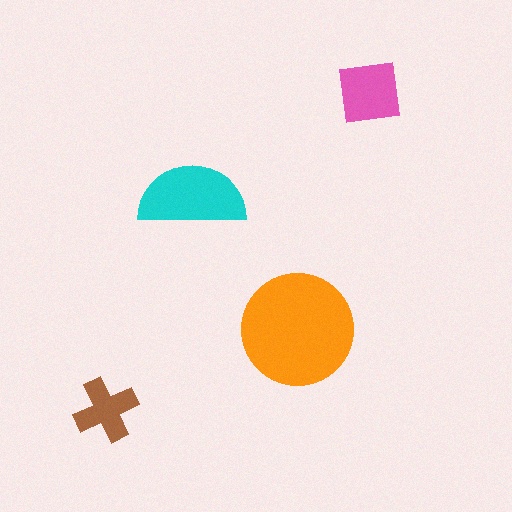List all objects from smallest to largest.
The brown cross, the pink square, the cyan semicircle, the orange circle.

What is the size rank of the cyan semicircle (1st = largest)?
2nd.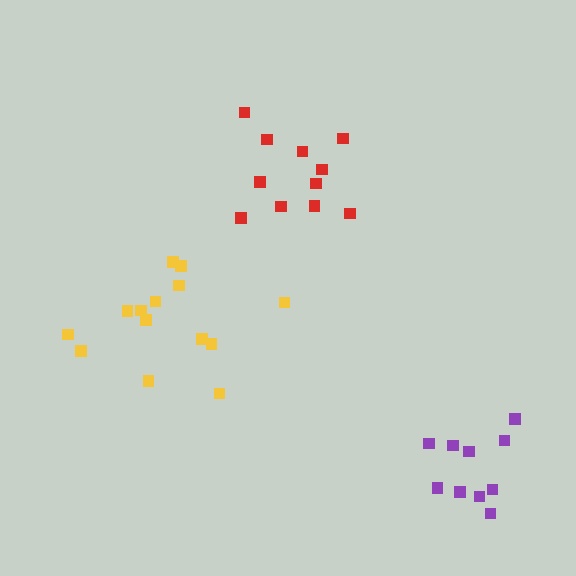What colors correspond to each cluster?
The clusters are colored: red, purple, yellow.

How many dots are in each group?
Group 1: 11 dots, Group 2: 10 dots, Group 3: 14 dots (35 total).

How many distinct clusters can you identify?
There are 3 distinct clusters.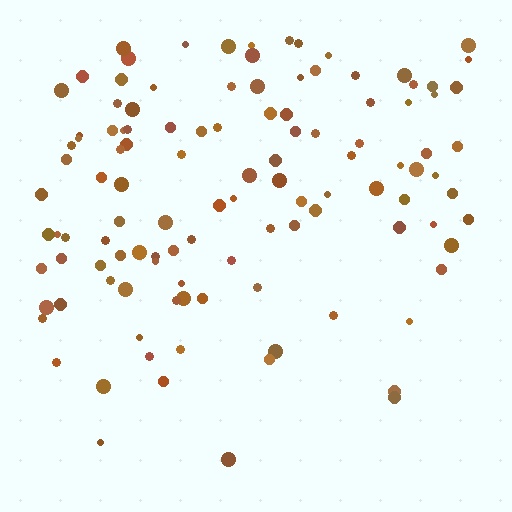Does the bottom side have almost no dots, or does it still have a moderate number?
Still a moderate number, just noticeably fewer than the top.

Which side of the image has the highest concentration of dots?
The top.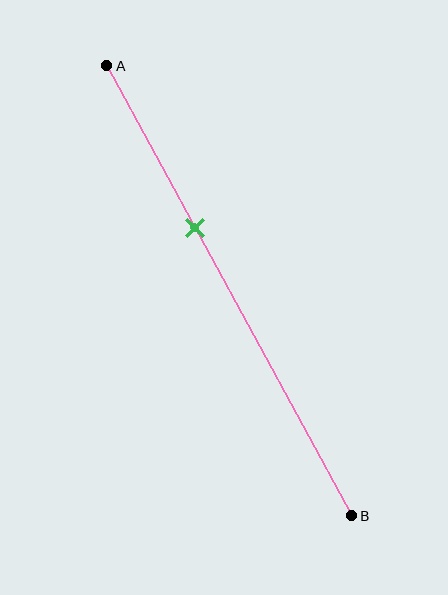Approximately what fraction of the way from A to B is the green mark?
The green mark is approximately 35% of the way from A to B.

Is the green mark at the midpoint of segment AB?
No, the mark is at about 35% from A, not at the 50% midpoint.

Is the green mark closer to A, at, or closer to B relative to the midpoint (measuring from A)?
The green mark is closer to point A than the midpoint of segment AB.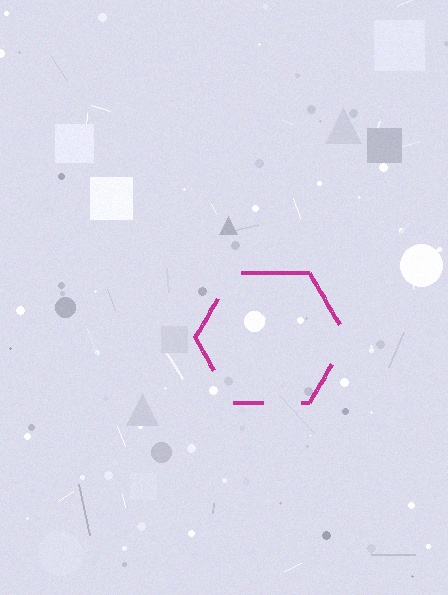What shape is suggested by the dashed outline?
The dashed outline suggests a hexagon.